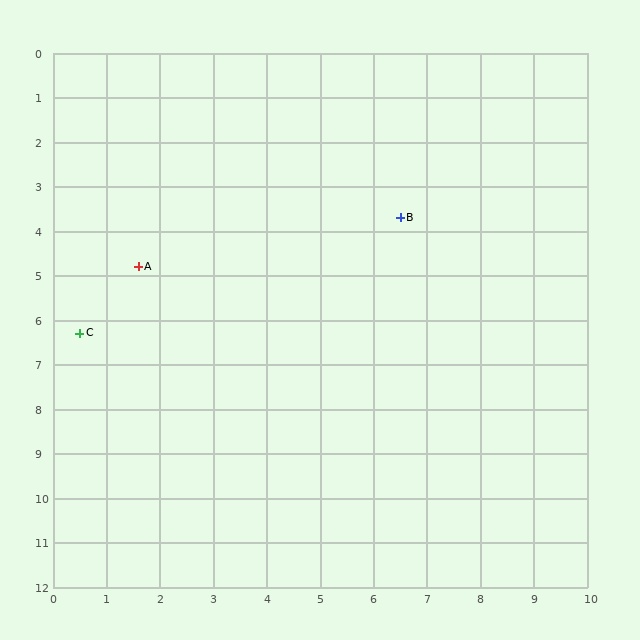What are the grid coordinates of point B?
Point B is at approximately (6.5, 3.7).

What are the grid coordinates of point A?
Point A is at approximately (1.6, 4.8).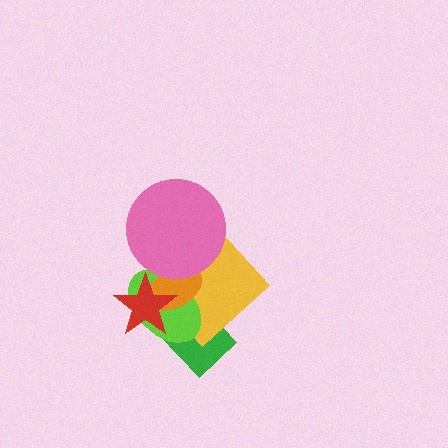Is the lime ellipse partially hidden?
Yes, it is partially covered by another shape.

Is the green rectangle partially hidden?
Yes, it is partially covered by another shape.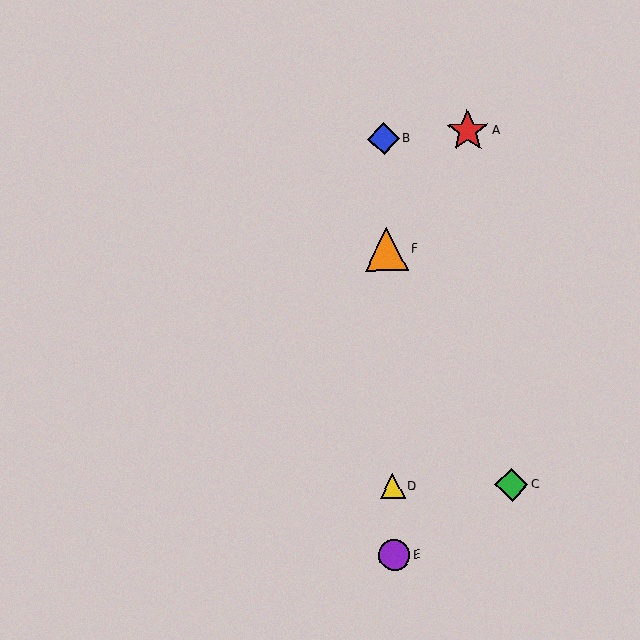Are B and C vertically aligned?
No, B is at x≈383 and C is at x≈512.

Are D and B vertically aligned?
Yes, both are at x≈393.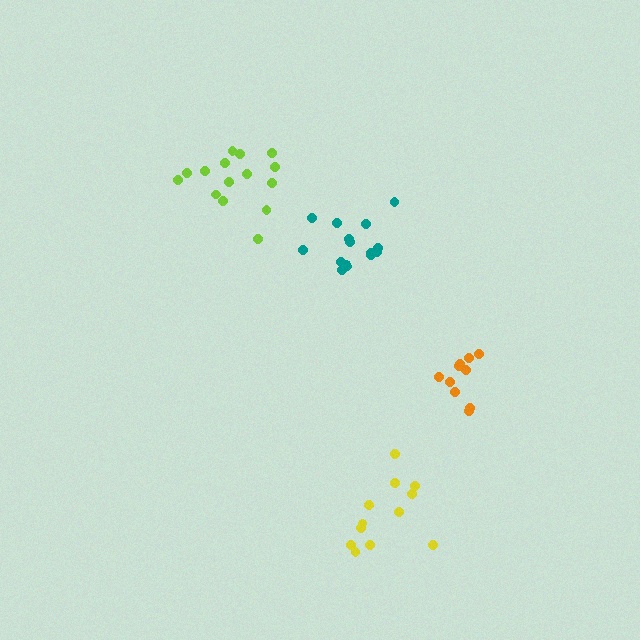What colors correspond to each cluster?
The clusters are colored: yellow, lime, teal, orange.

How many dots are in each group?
Group 1: 12 dots, Group 2: 15 dots, Group 3: 15 dots, Group 4: 10 dots (52 total).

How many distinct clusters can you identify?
There are 4 distinct clusters.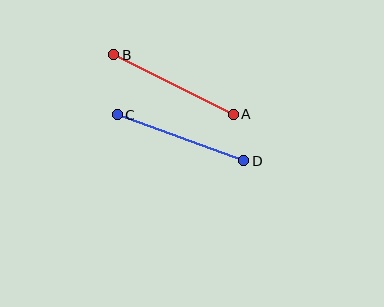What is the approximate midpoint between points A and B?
The midpoint is at approximately (173, 84) pixels.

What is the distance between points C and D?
The distance is approximately 135 pixels.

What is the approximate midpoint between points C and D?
The midpoint is at approximately (180, 138) pixels.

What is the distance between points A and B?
The distance is approximately 133 pixels.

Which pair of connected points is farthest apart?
Points C and D are farthest apart.